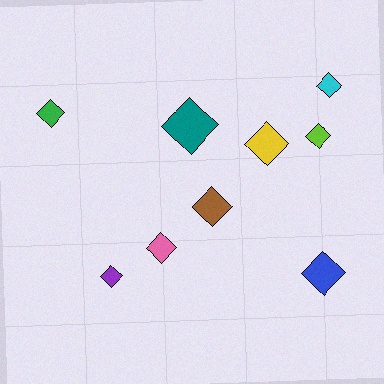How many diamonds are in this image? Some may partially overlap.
There are 9 diamonds.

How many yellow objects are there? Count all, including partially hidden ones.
There is 1 yellow object.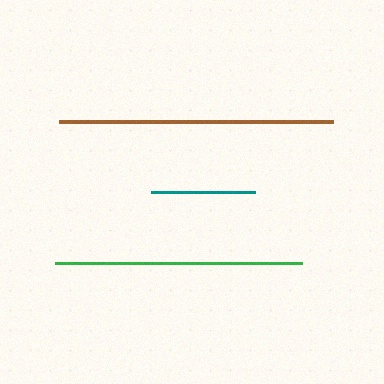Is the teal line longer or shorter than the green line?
The green line is longer than the teal line.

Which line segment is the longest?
The brown line is the longest at approximately 273 pixels.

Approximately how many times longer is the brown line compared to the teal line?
The brown line is approximately 2.6 times the length of the teal line.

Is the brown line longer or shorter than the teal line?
The brown line is longer than the teal line.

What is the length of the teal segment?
The teal segment is approximately 104 pixels long.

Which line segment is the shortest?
The teal line is the shortest at approximately 104 pixels.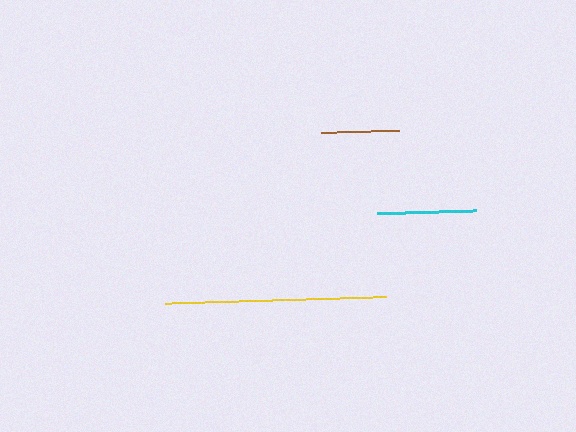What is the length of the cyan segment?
The cyan segment is approximately 99 pixels long.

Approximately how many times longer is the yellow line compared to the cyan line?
The yellow line is approximately 2.2 times the length of the cyan line.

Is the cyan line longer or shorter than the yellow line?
The yellow line is longer than the cyan line.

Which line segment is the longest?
The yellow line is the longest at approximately 222 pixels.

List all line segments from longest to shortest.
From longest to shortest: yellow, cyan, brown.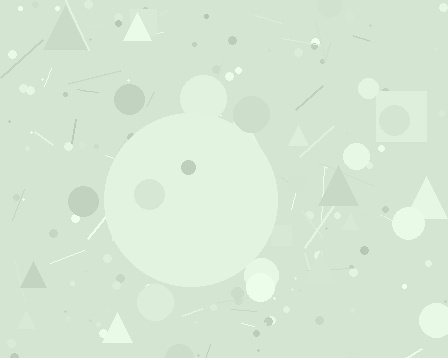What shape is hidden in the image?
A circle is hidden in the image.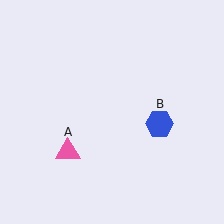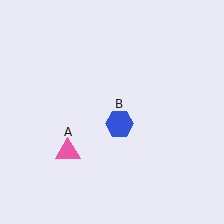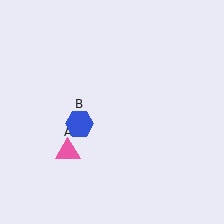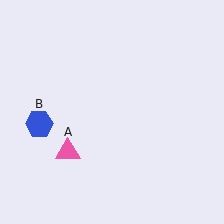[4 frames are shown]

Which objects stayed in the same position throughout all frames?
Pink triangle (object A) remained stationary.